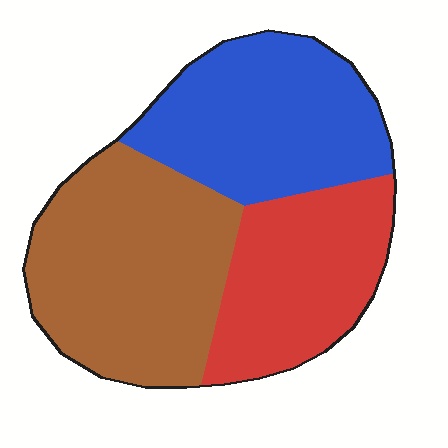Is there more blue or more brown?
Brown.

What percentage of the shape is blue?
Blue takes up about one third (1/3) of the shape.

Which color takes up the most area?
Brown, at roughly 40%.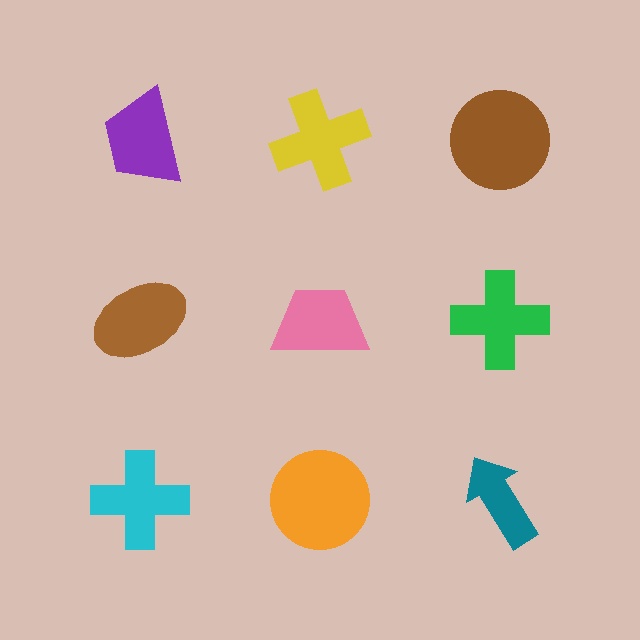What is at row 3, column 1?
A cyan cross.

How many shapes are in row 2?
3 shapes.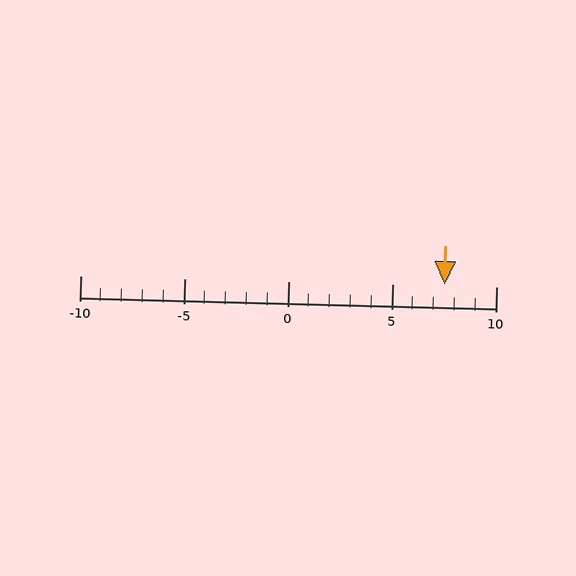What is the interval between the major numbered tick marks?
The major tick marks are spaced 5 units apart.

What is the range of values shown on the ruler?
The ruler shows values from -10 to 10.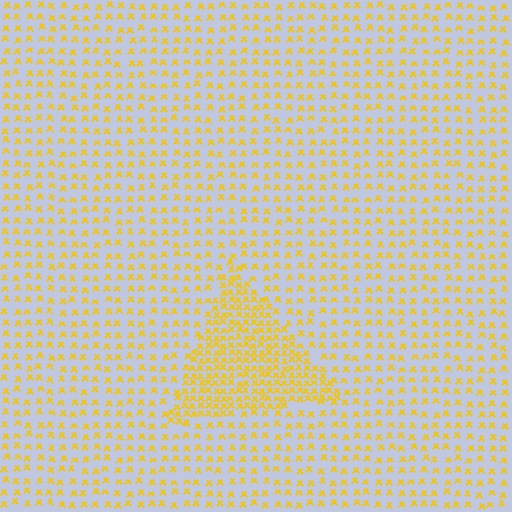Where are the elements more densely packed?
The elements are more densely packed inside the triangle boundary.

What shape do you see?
I see a triangle.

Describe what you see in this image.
The image contains small yellow elements arranged at two different densities. A triangle-shaped region is visible where the elements are more densely packed than the surrounding area.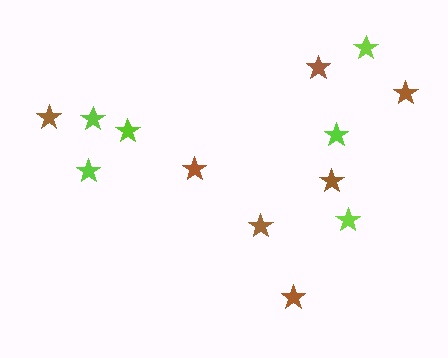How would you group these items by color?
There are 2 groups: one group of brown stars (7) and one group of lime stars (6).